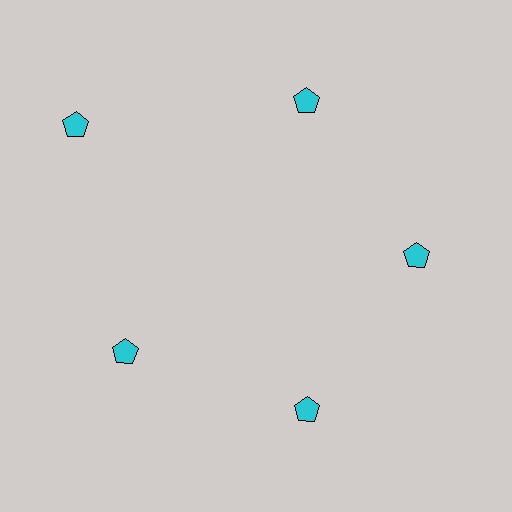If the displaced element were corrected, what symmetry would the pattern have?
It would have 5-fold rotational symmetry — the pattern would map onto itself every 72 degrees.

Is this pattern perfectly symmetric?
No. The 5 cyan pentagons are arranged in a ring, but one element near the 10 o'clock position is pushed outward from the center, breaking the 5-fold rotational symmetry.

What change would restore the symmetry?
The symmetry would be restored by moving it inward, back onto the ring so that all 5 pentagons sit at equal angles and equal distance from the center.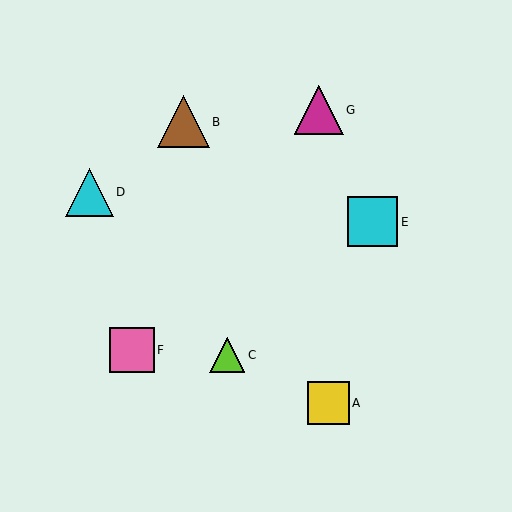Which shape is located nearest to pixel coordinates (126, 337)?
The pink square (labeled F) at (132, 350) is nearest to that location.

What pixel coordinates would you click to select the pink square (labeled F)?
Click at (132, 350) to select the pink square F.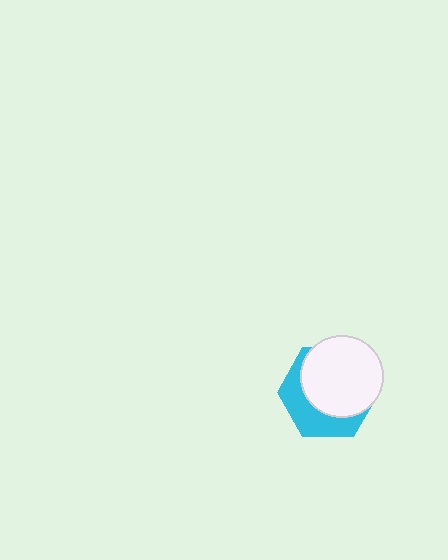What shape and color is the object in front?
The object in front is a white circle.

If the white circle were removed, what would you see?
You would see the complete cyan hexagon.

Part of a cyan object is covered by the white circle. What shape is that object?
It is a hexagon.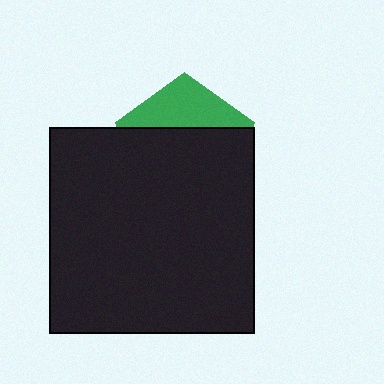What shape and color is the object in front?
The object in front is a black square.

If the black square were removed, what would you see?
You would see the complete green pentagon.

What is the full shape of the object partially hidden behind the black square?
The partially hidden object is a green pentagon.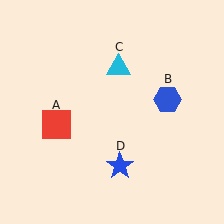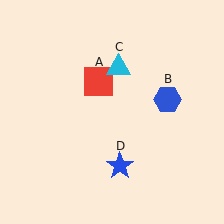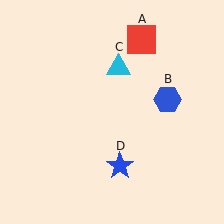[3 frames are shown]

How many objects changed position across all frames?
1 object changed position: red square (object A).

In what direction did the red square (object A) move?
The red square (object A) moved up and to the right.